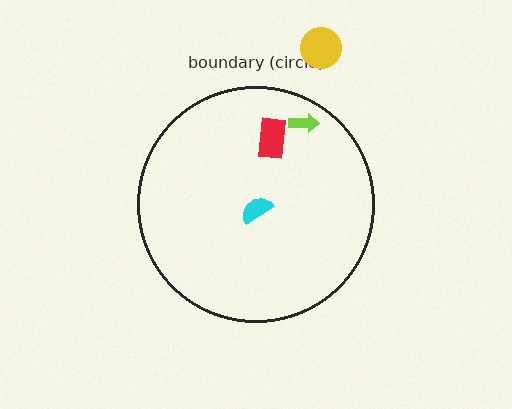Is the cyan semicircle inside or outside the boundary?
Inside.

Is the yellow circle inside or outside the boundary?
Outside.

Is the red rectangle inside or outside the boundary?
Inside.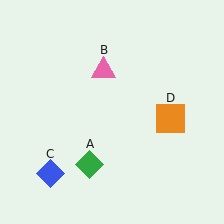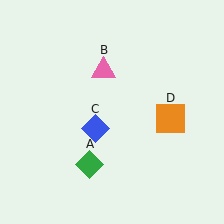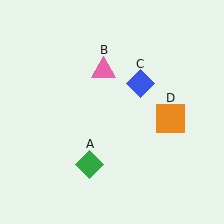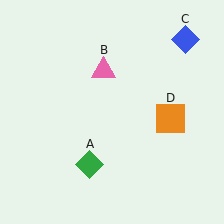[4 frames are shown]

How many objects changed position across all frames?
1 object changed position: blue diamond (object C).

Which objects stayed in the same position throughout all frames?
Green diamond (object A) and pink triangle (object B) and orange square (object D) remained stationary.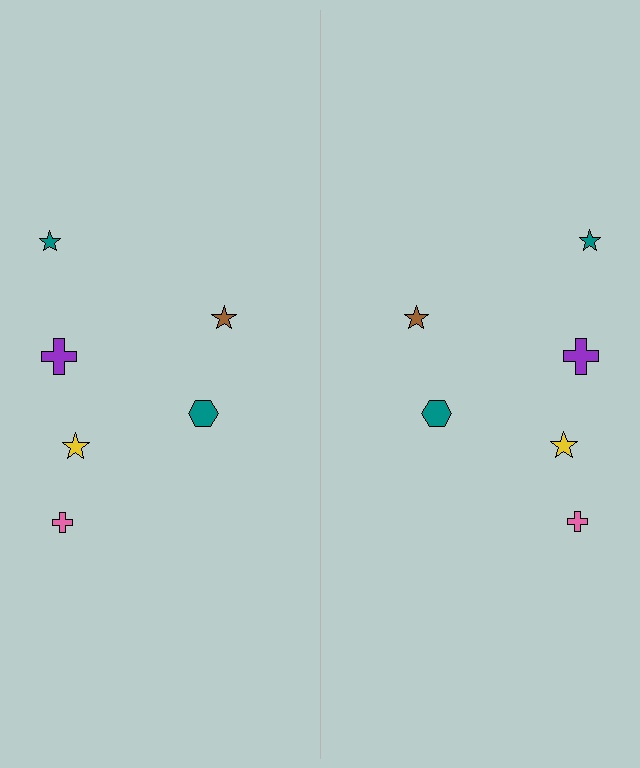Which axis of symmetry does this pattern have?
The pattern has a vertical axis of symmetry running through the center of the image.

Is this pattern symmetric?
Yes, this pattern has bilateral (reflection) symmetry.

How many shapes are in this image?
There are 12 shapes in this image.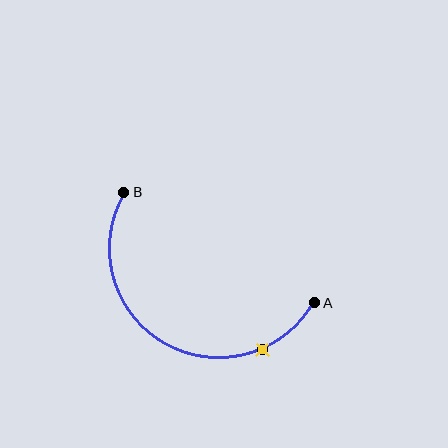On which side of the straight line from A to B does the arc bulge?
The arc bulges below the straight line connecting A and B.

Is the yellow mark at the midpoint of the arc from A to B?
No. The yellow mark lies on the arc but is closer to endpoint A. The arc midpoint would be at the point on the curve equidistant along the arc from both A and B.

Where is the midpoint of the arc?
The arc midpoint is the point on the curve farthest from the straight line joining A and B. It sits below that line.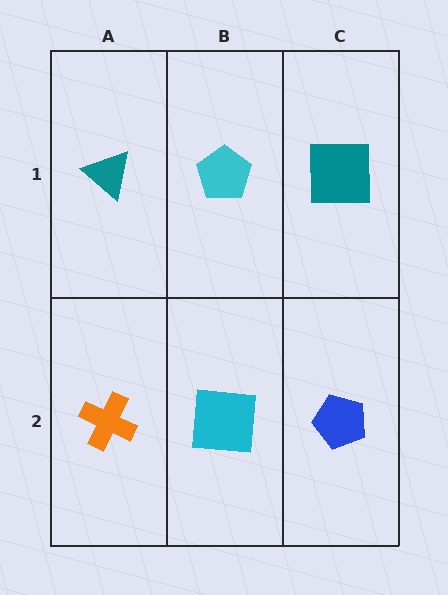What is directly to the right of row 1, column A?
A cyan pentagon.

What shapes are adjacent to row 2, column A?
A teal triangle (row 1, column A), a cyan square (row 2, column B).